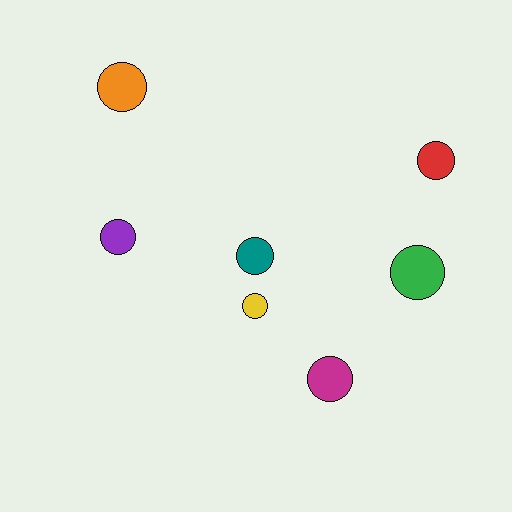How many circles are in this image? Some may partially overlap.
There are 7 circles.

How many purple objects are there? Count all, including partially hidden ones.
There is 1 purple object.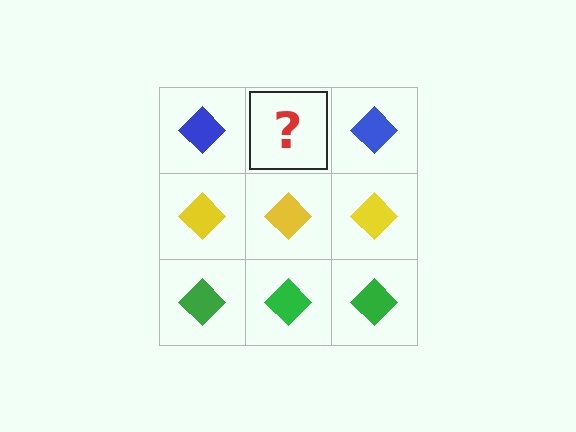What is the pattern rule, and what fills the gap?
The rule is that each row has a consistent color. The gap should be filled with a blue diamond.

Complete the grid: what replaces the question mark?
The question mark should be replaced with a blue diamond.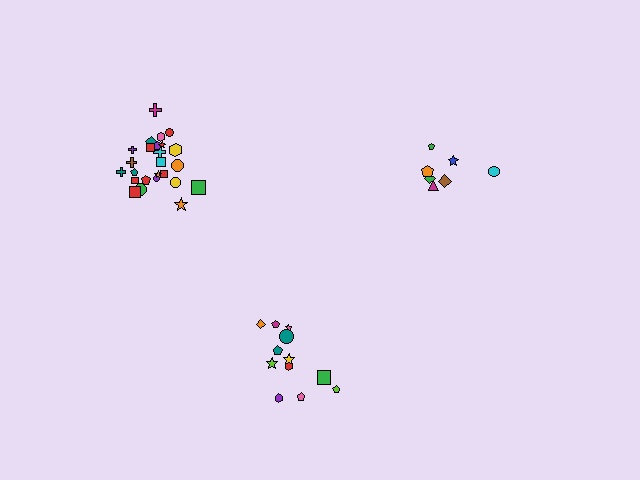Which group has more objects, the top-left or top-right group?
The top-left group.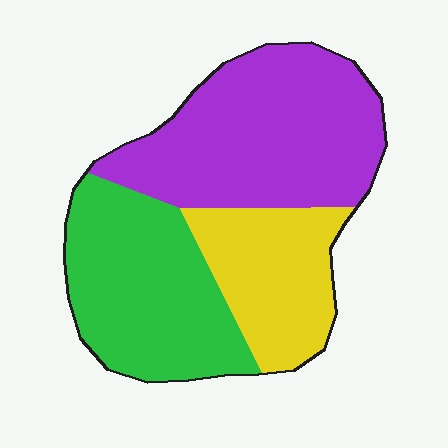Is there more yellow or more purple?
Purple.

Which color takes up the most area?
Purple, at roughly 45%.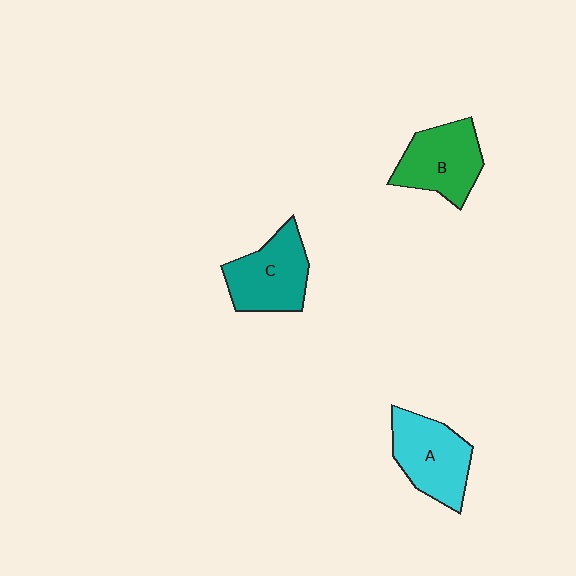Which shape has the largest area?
Shape A (cyan).